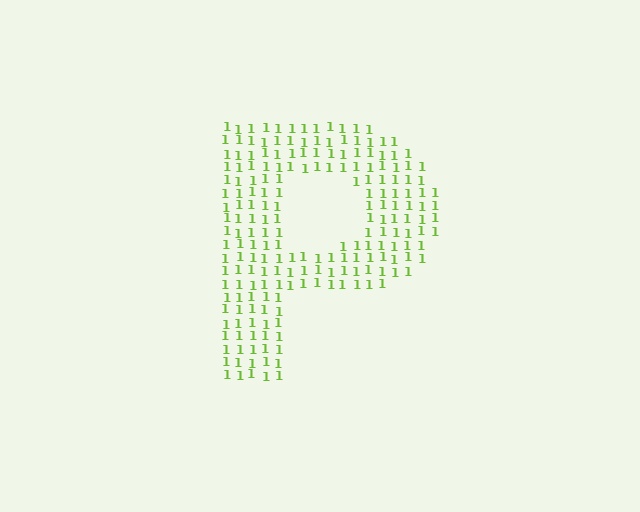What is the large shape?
The large shape is the letter P.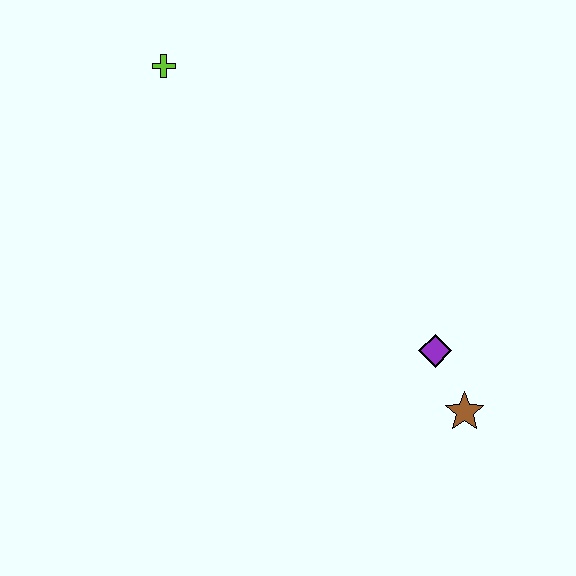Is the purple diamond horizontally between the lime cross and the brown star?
Yes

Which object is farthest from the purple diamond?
The lime cross is farthest from the purple diamond.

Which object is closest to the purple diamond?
The brown star is closest to the purple diamond.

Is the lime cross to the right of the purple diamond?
No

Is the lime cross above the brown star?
Yes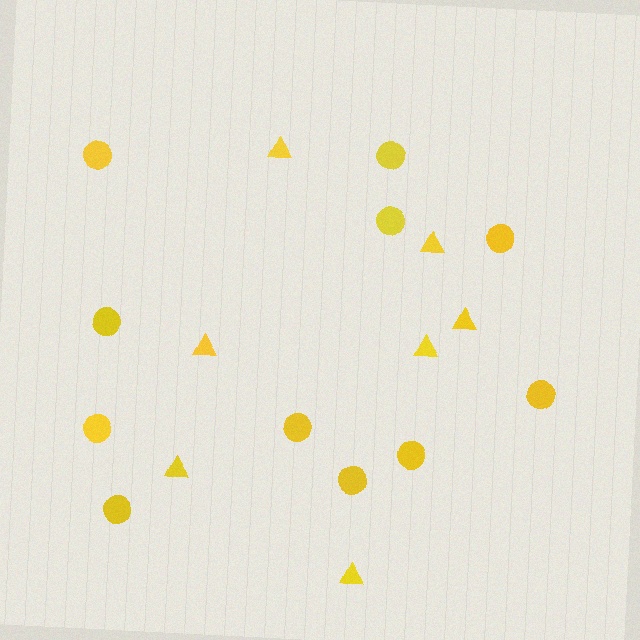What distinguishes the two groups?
There are 2 groups: one group of triangles (7) and one group of circles (11).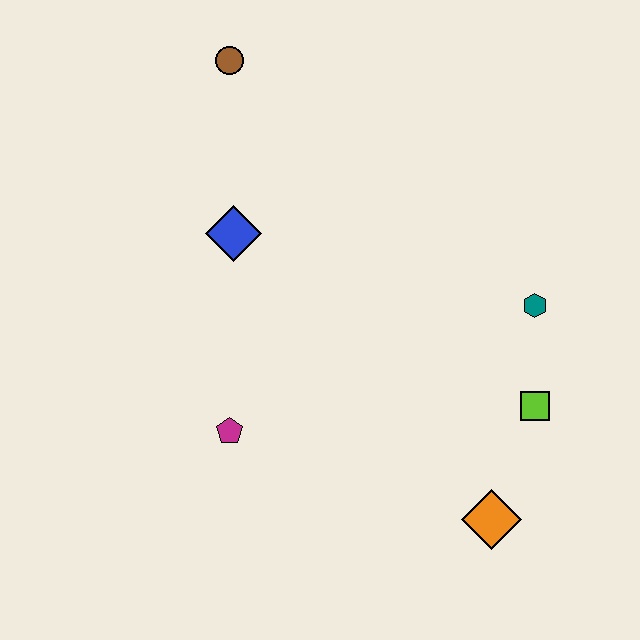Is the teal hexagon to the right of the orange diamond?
Yes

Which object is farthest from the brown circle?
The orange diamond is farthest from the brown circle.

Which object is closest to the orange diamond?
The lime square is closest to the orange diamond.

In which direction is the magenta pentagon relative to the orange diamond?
The magenta pentagon is to the left of the orange diamond.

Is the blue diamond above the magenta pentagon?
Yes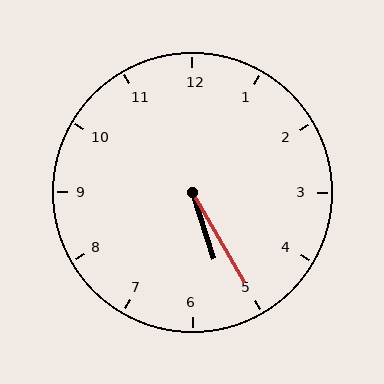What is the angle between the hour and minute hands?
Approximately 12 degrees.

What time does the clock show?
5:25.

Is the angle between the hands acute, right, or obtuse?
It is acute.